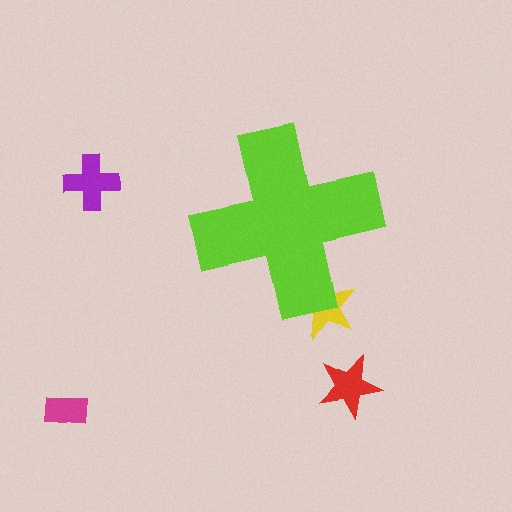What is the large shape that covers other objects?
A lime cross.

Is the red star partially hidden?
No, the red star is fully visible.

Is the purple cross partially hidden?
No, the purple cross is fully visible.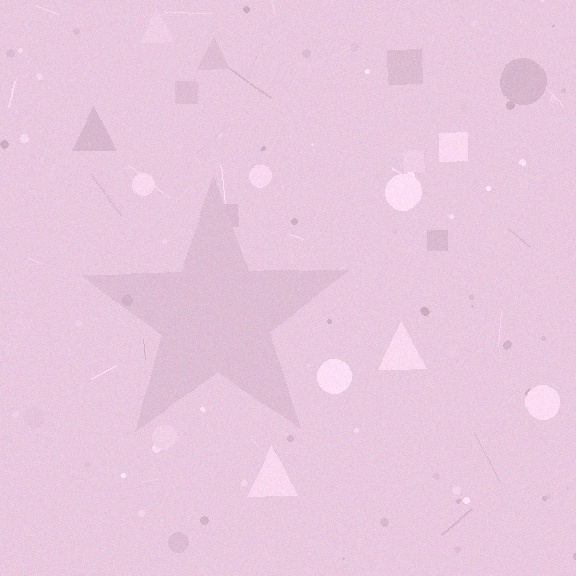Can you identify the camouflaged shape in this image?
The camouflaged shape is a star.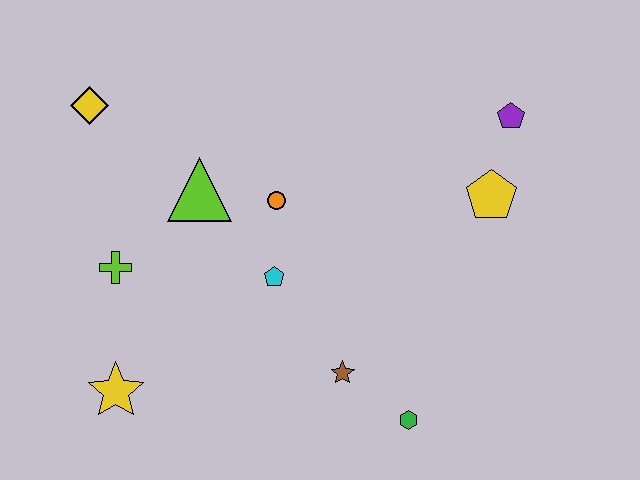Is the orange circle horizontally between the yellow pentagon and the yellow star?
Yes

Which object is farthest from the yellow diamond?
The green hexagon is farthest from the yellow diamond.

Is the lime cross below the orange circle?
Yes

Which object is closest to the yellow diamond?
The lime triangle is closest to the yellow diamond.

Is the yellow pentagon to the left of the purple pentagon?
Yes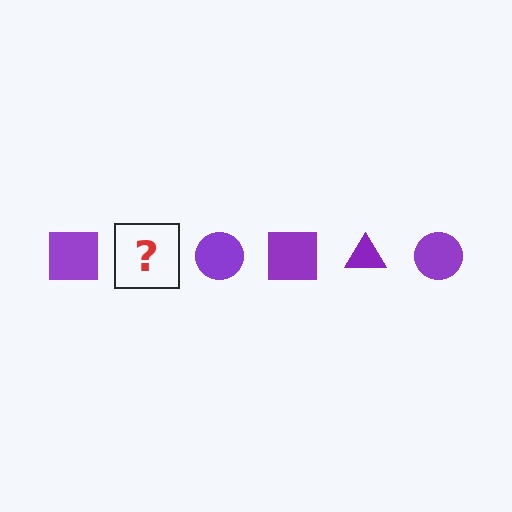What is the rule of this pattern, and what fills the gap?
The rule is that the pattern cycles through square, triangle, circle shapes in purple. The gap should be filled with a purple triangle.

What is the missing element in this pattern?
The missing element is a purple triangle.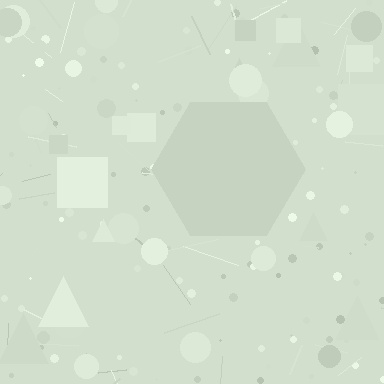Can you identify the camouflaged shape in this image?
The camouflaged shape is a hexagon.